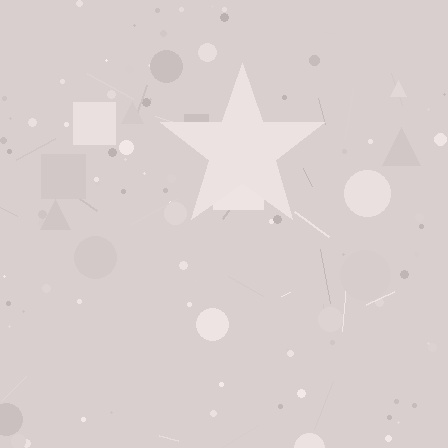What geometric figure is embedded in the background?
A star is embedded in the background.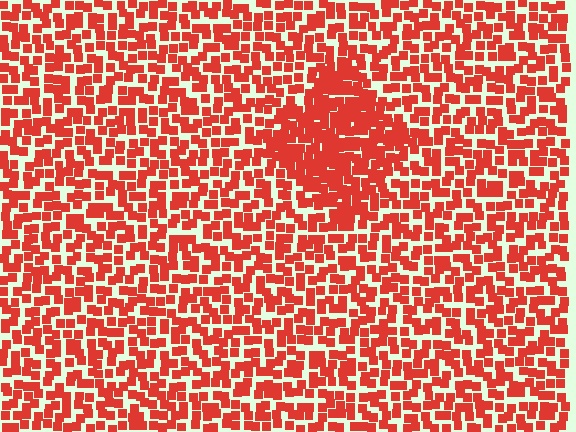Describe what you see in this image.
The image contains small red elements arranged at two different densities. A diamond-shaped region is visible where the elements are more densely packed than the surrounding area.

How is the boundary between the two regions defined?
The boundary is defined by a change in element density (approximately 1.7x ratio). All elements are the same color, size, and shape.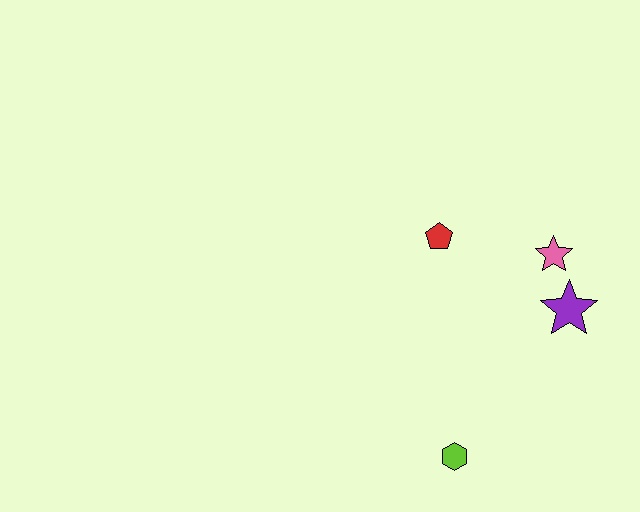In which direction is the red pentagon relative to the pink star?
The red pentagon is to the left of the pink star.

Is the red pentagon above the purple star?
Yes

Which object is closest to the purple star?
The pink star is closest to the purple star.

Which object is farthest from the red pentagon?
The lime hexagon is farthest from the red pentagon.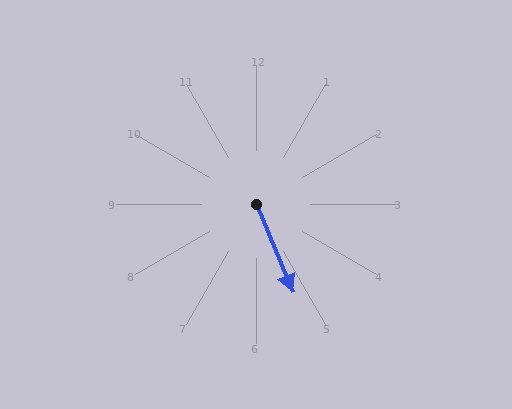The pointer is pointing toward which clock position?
Roughly 5 o'clock.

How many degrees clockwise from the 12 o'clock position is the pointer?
Approximately 157 degrees.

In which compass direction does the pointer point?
Southeast.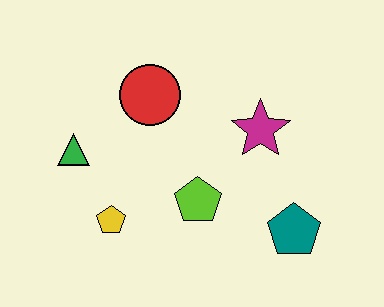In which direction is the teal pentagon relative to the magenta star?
The teal pentagon is below the magenta star.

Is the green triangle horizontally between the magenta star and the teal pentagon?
No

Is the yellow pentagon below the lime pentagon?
Yes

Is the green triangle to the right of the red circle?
No